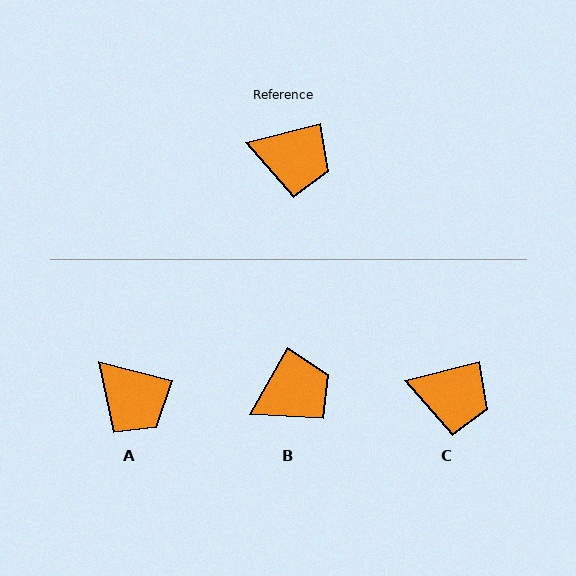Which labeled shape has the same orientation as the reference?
C.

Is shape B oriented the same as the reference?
No, it is off by about 47 degrees.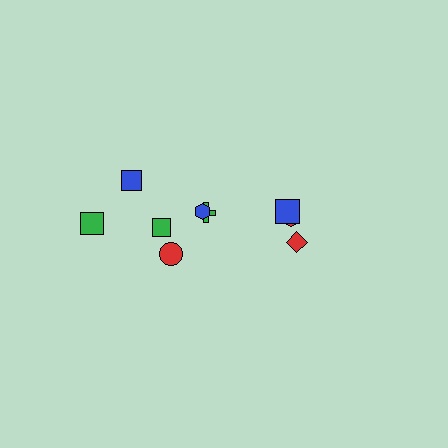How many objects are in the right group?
There are 3 objects.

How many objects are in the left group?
There are 6 objects.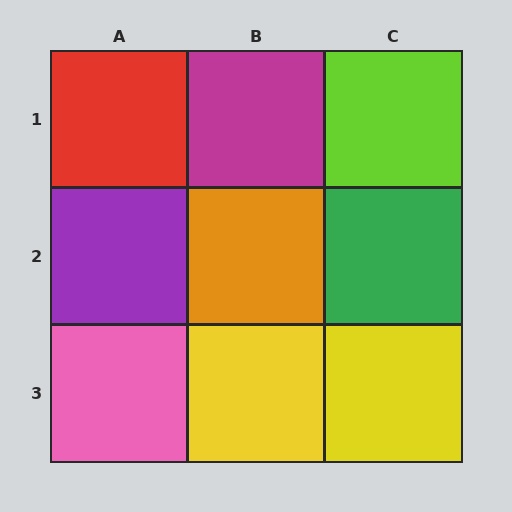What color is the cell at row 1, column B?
Magenta.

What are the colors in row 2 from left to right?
Purple, orange, green.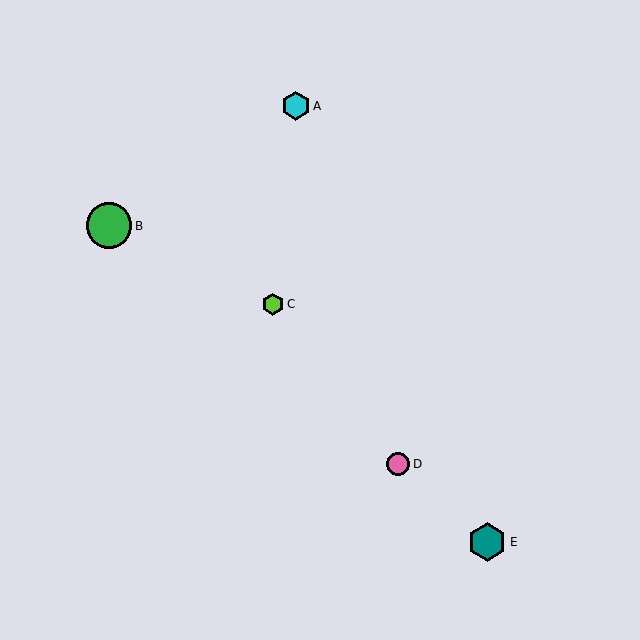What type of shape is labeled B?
Shape B is a green circle.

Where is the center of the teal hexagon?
The center of the teal hexagon is at (487, 542).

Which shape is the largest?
The green circle (labeled B) is the largest.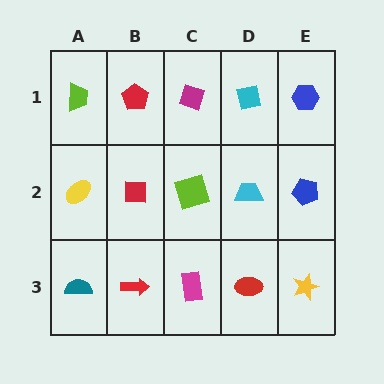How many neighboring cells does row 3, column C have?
3.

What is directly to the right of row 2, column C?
A cyan trapezoid.